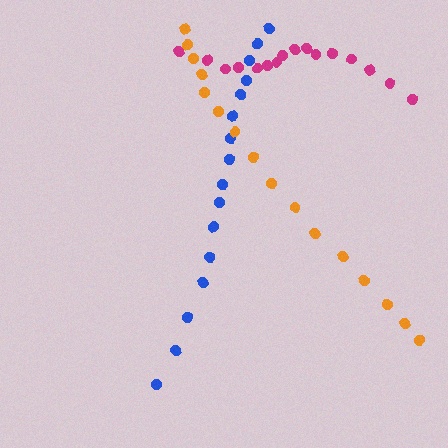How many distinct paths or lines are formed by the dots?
There are 3 distinct paths.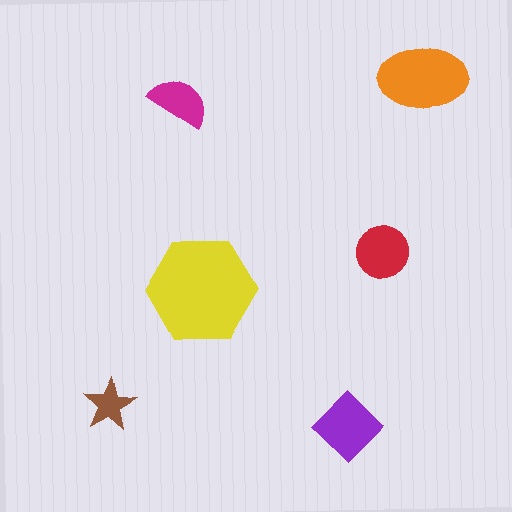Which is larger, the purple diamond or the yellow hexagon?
The yellow hexagon.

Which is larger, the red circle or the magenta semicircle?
The red circle.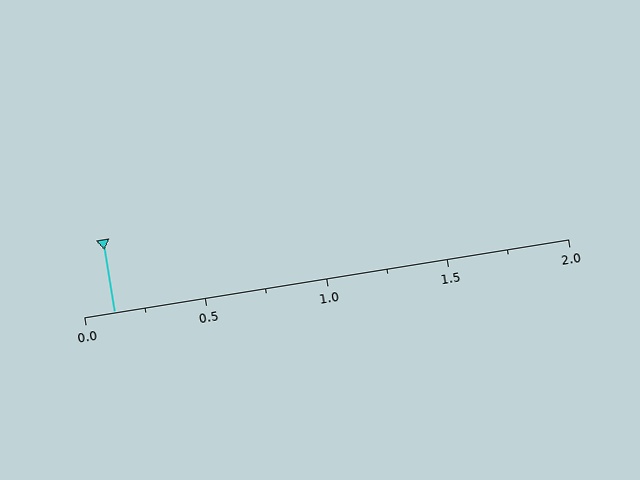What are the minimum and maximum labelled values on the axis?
The axis runs from 0.0 to 2.0.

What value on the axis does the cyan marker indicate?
The marker indicates approximately 0.12.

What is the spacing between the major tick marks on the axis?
The major ticks are spaced 0.5 apart.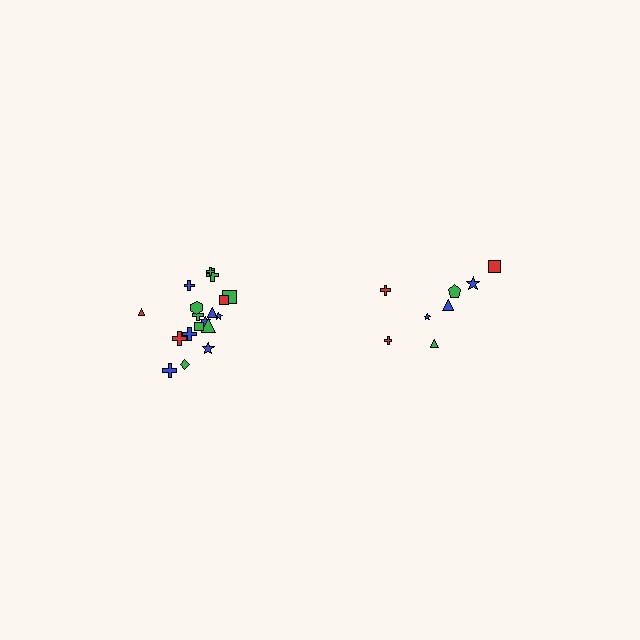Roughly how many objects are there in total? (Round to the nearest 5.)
Roughly 25 objects in total.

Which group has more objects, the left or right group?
The left group.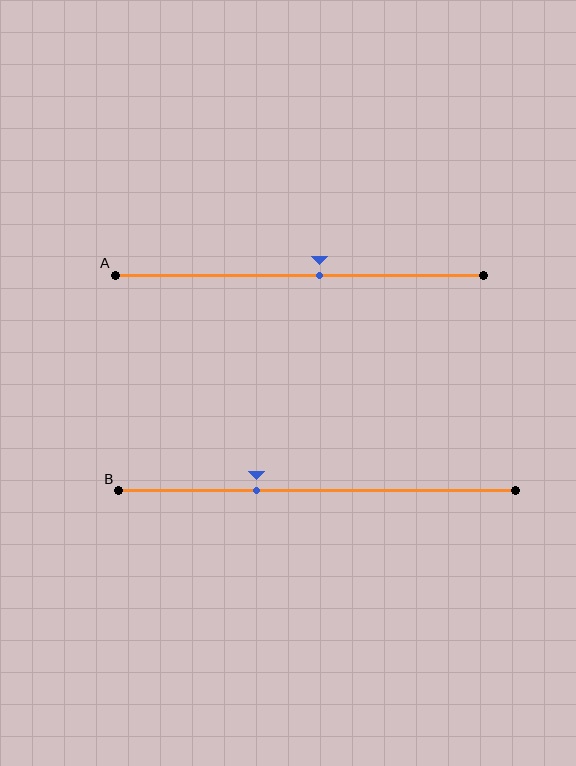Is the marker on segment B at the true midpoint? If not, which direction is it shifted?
No, the marker on segment B is shifted to the left by about 15% of the segment length.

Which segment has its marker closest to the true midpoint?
Segment A has its marker closest to the true midpoint.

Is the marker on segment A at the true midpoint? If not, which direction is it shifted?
No, the marker on segment A is shifted to the right by about 6% of the segment length.